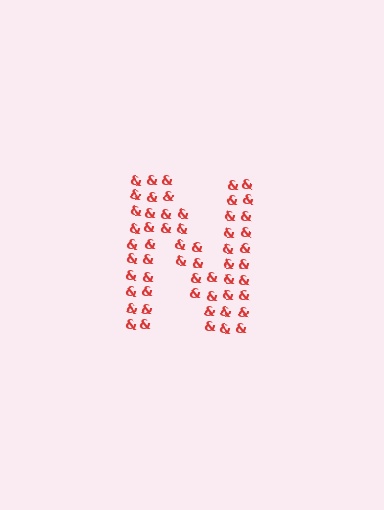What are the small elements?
The small elements are ampersands.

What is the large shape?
The large shape is the letter N.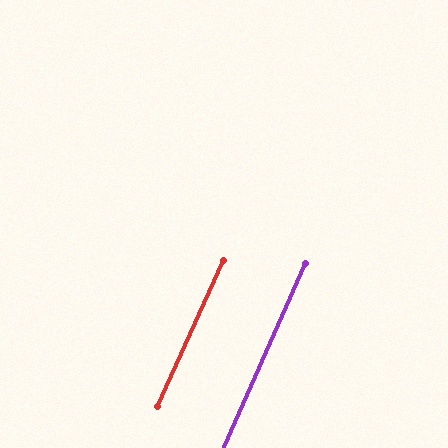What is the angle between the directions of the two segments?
Approximately 1 degree.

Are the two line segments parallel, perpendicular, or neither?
Parallel — their directions differ by only 0.6°.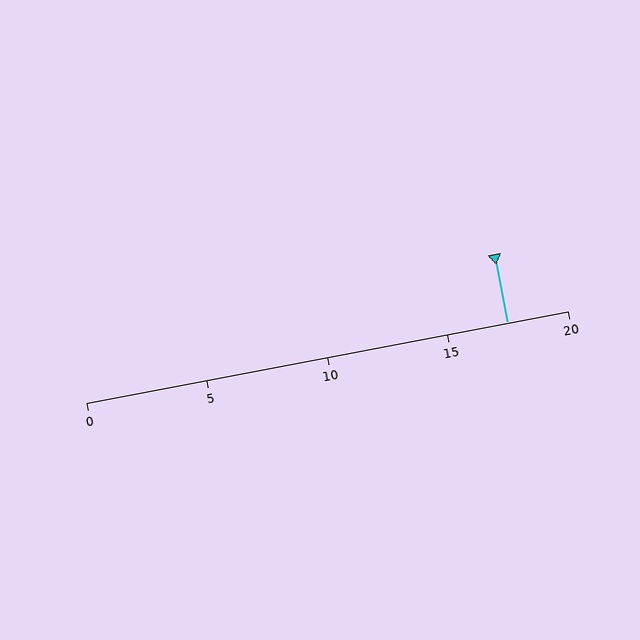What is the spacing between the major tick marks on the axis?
The major ticks are spaced 5 apart.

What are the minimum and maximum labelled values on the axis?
The axis runs from 0 to 20.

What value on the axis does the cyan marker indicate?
The marker indicates approximately 17.5.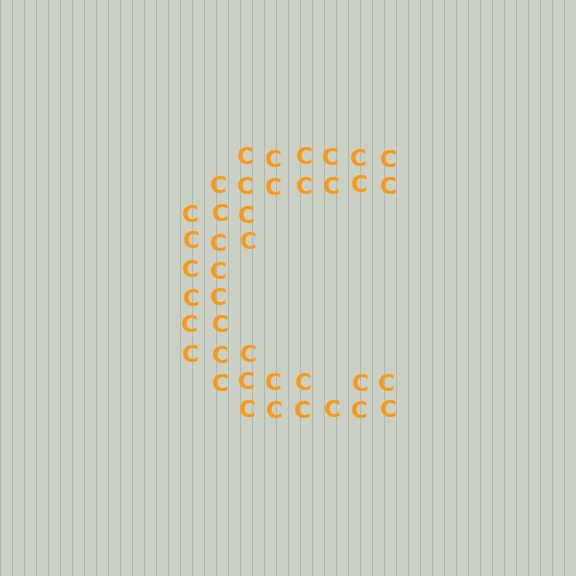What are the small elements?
The small elements are letter C's.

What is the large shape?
The large shape is the letter C.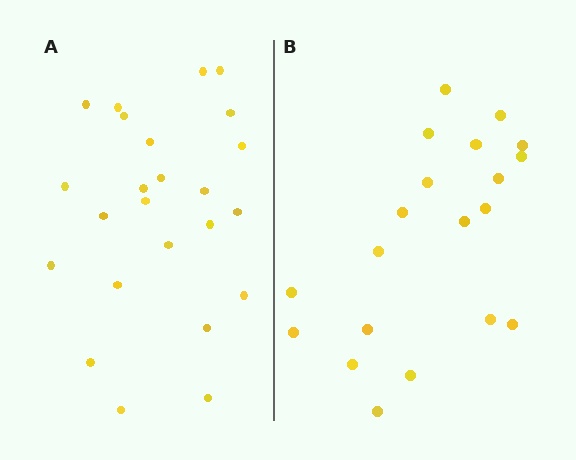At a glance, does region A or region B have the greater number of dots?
Region A (the left region) has more dots.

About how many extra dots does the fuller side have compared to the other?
Region A has about 4 more dots than region B.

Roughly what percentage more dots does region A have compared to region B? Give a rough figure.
About 20% more.